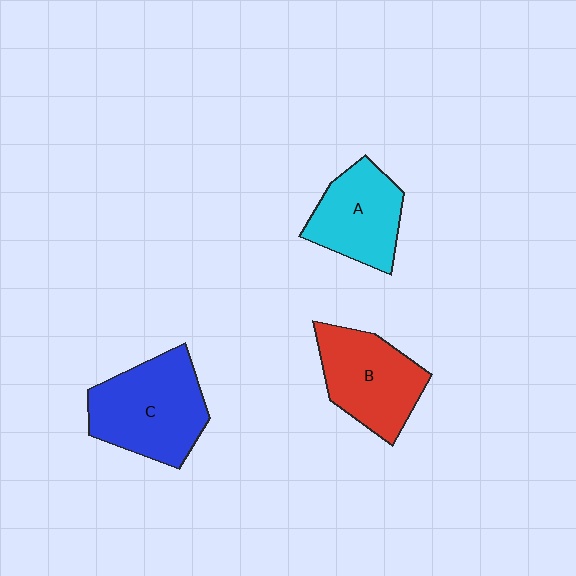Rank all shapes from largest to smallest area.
From largest to smallest: C (blue), B (red), A (cyan).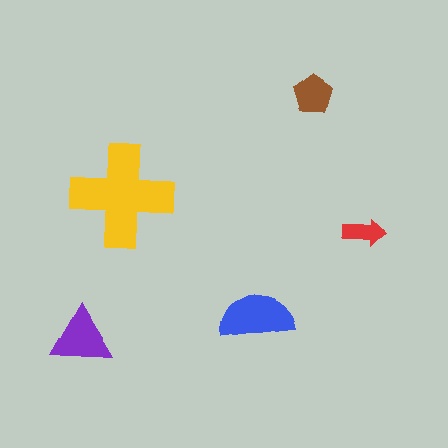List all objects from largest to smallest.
The yellow cross, the blue semicircle, the purple triangle, the brown pentagon, the red arrow.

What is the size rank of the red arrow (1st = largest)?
5th.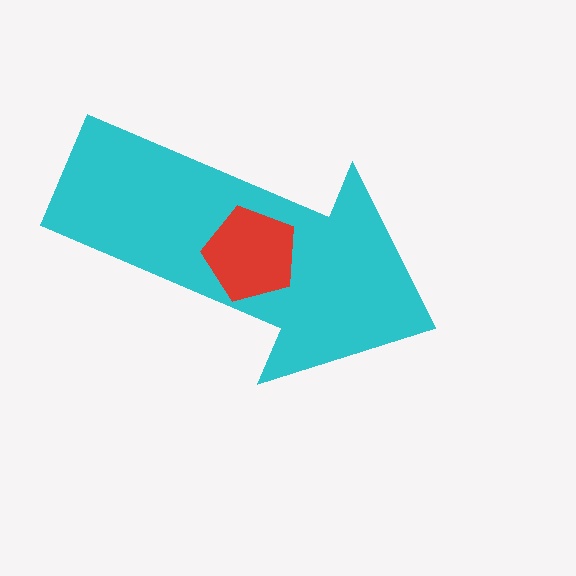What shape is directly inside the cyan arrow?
The red pentagon.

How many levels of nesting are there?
2.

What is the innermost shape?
The red pentagon.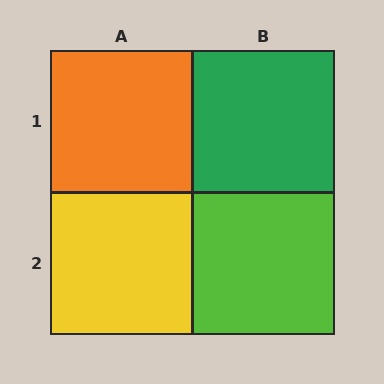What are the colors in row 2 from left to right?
Yellow, lime.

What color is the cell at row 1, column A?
Orange.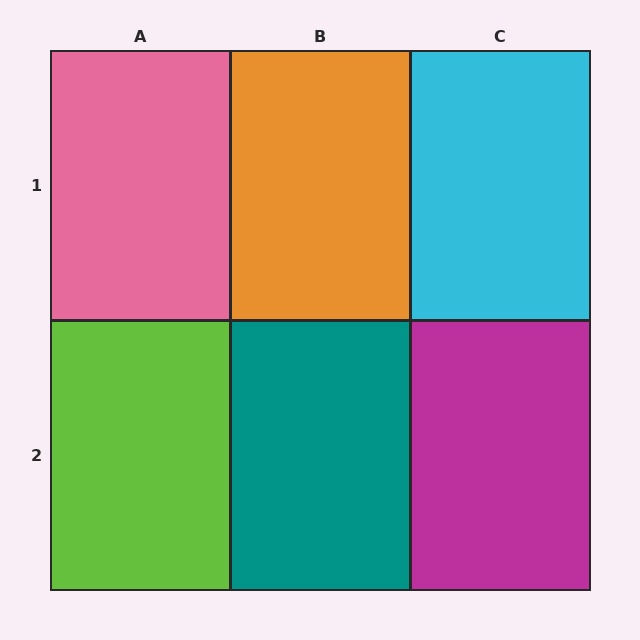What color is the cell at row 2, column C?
Magenta.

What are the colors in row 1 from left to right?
Pink, orange, cyan.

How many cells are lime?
1 cell is lime.